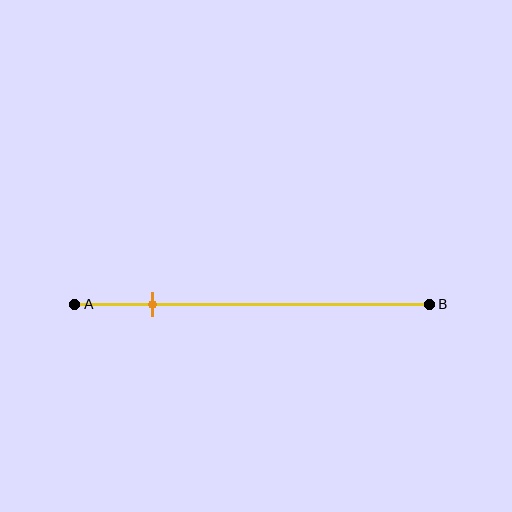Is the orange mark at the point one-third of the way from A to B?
No, the mark is at about 20% from A, not at the 33% one-third point.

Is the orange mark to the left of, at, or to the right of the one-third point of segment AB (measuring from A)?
The orange mark is to the left of the one-third point of segment AB.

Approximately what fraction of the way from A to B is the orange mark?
The orange mark is approximately 20% of the way from A to B.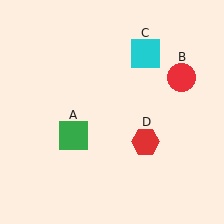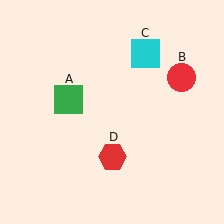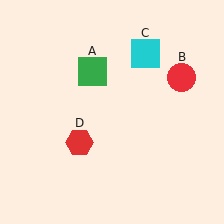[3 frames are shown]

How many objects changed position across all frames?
2 objects changed position: green square (object A), red hexagon (object D).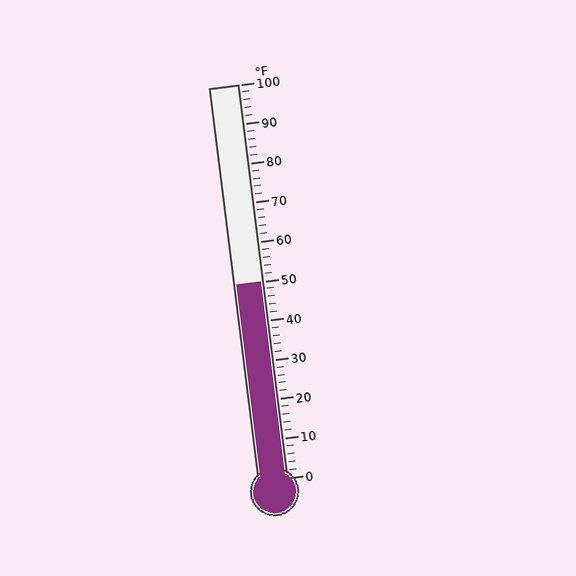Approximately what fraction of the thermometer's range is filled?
The thermometer is filled to approximately 50% of its range.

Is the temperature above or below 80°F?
The temperature is below 80°F.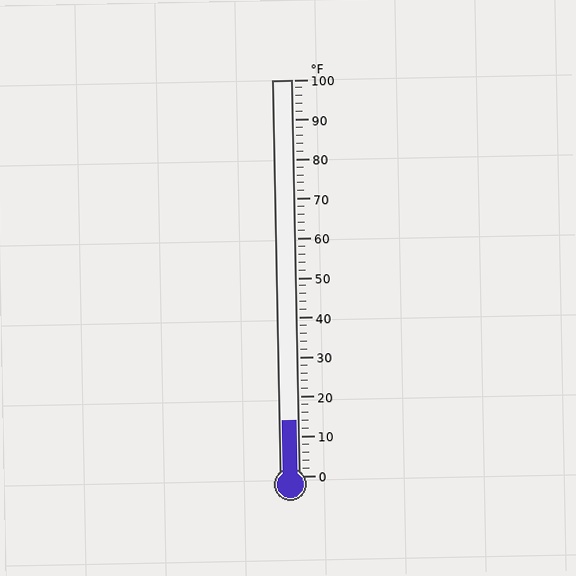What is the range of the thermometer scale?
The thermometer scale ranges from 0°F to 100°F.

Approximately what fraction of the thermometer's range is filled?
The thermometer is filled to approximately 15% of its range.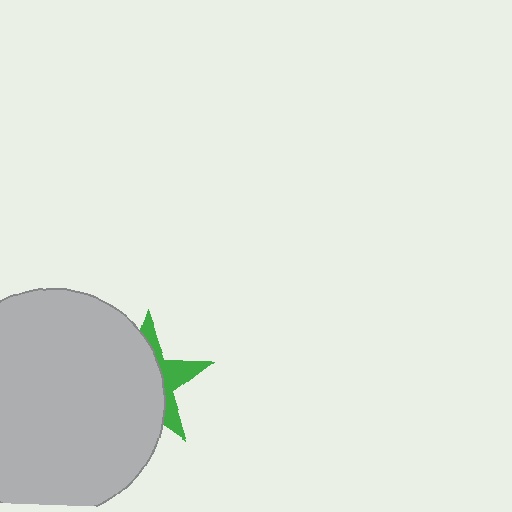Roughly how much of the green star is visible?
A small part of it is visible (roughly 33%).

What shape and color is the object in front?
The object in front is a light gray circle.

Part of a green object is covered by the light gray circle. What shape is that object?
It is a star.